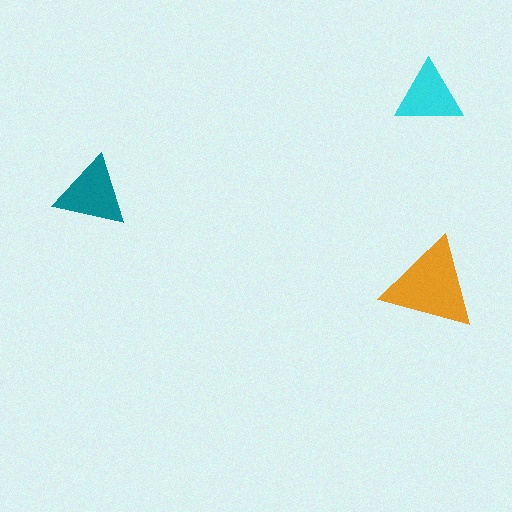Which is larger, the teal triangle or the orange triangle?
The orange one.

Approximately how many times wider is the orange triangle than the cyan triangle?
About 1.5 times wider.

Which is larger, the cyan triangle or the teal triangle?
The teal one.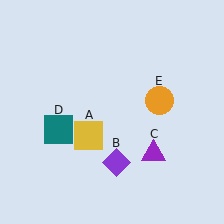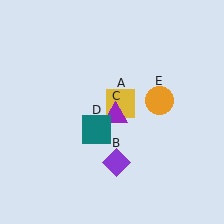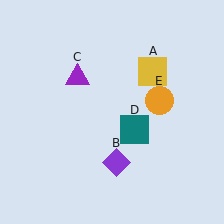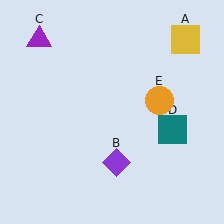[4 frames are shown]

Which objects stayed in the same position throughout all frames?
Purple diamond (object B) and orange circle (object E) remained stationary.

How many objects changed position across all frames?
3 objects changed position: yellow square (object A), purple triangle (object C), teal square (object D).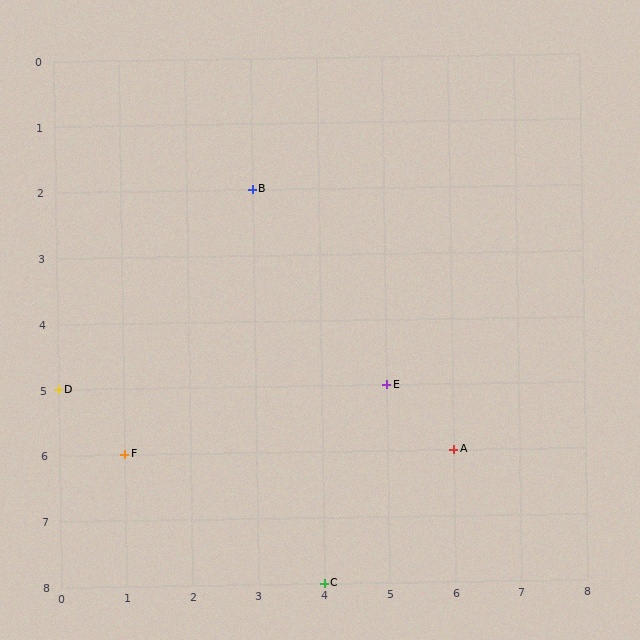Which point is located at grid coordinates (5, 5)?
Point E is at (5, 5).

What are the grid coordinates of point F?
Point F is at grid coordinates (1, 6).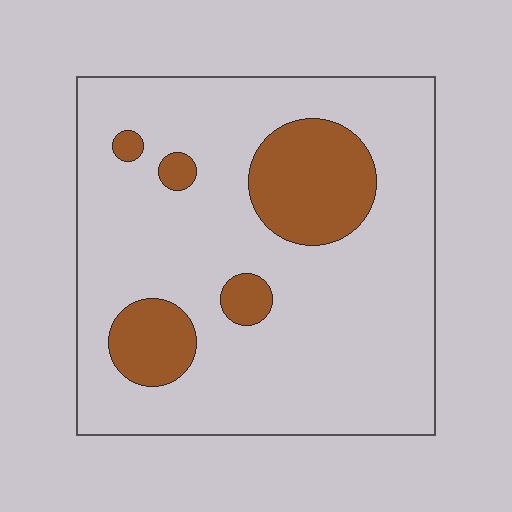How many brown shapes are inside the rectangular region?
5.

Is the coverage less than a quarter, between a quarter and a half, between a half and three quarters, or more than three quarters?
Less than a quarter.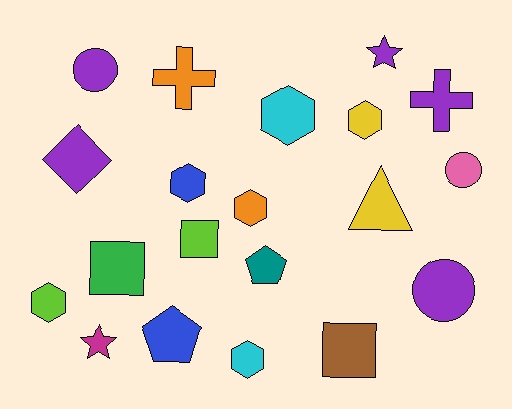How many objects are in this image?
There are 20 objects.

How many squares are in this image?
There are 3 squares.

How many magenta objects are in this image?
There is 1 magenta object.